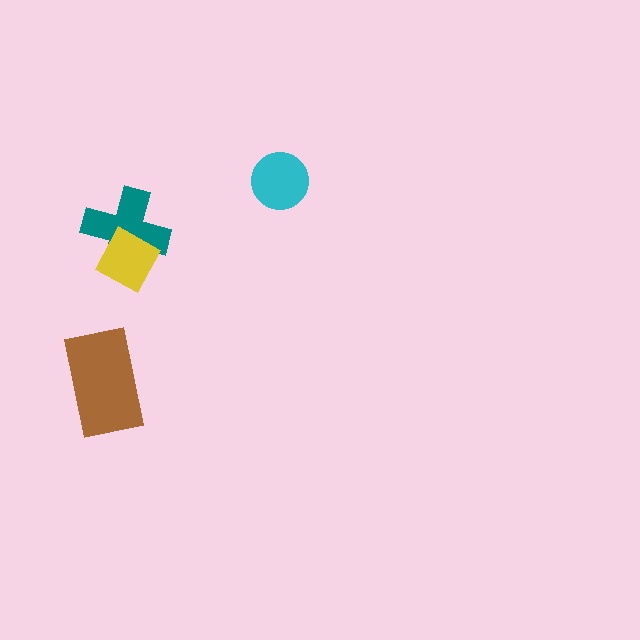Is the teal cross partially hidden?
Yes, it is partially covered by another shape.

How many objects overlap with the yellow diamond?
1 object overlaps with the yellow diamond.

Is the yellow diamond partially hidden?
No, no other shape covers it.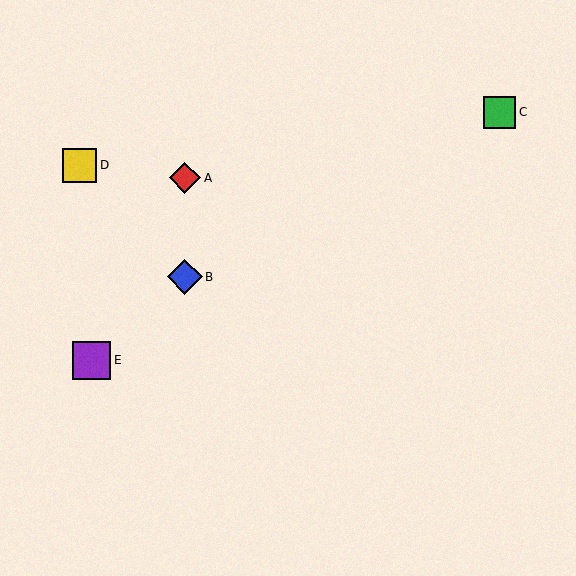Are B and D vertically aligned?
No, B is at x≈185 and D is at x≈80.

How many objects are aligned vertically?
2 objects (A, B) are aligned vertically.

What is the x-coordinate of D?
Object D is at x≈80.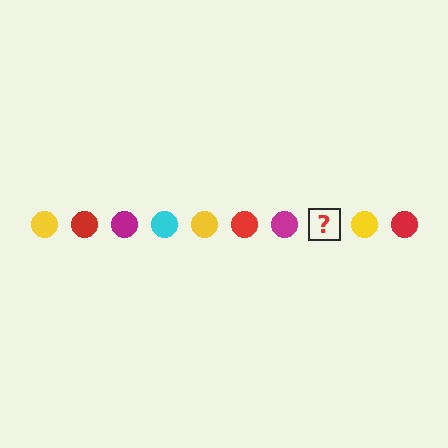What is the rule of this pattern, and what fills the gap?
The rule is that the pattern cycles through yellow, red, magenta, cyan circles. The gap should be filled with a cyan circle.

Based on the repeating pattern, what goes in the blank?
The blank should be a cyan circle.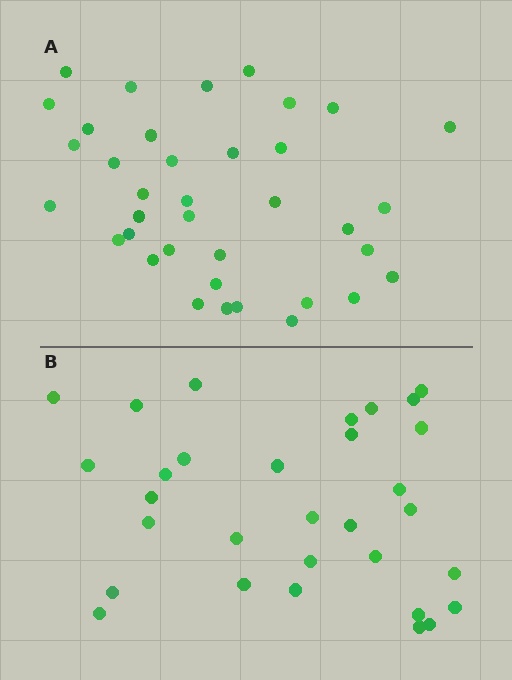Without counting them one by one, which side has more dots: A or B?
Region A (the top region) has more dots.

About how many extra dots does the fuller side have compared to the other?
Region A has about 6 more dots than region B.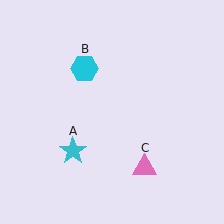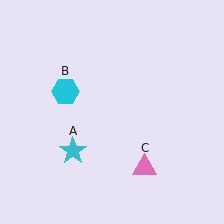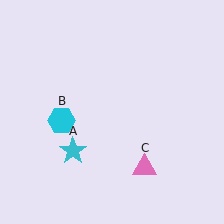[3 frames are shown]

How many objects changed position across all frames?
1 object changed position: cyan hexagon (object B).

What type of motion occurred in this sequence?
The cyan hexagon (object B) rotated counterclockwise around the center of the scene.